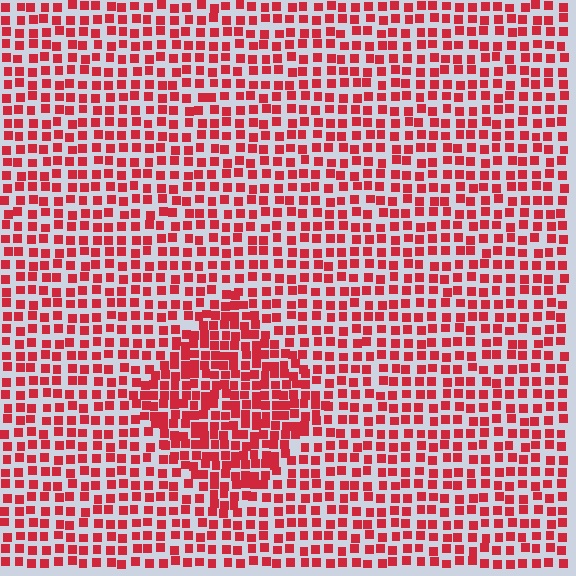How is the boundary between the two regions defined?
The boundary is defined by a change in element density (approximately 1.7x ratio). All elements are the same color, size, and shape.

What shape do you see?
I see a diamond.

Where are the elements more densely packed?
The elements are more densely packed inside the diamond boundary.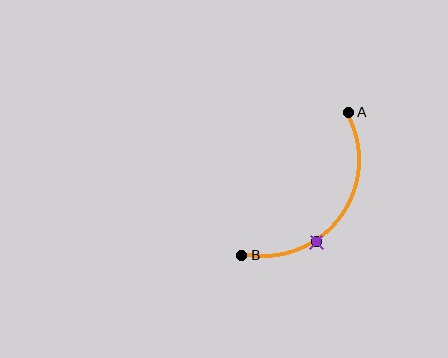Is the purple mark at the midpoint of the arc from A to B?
No. The purple mark lies on the arc but is closer to endpoint B. The arc midpoint would be at the point on the curve equidistant along the arc from both A and B.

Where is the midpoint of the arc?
The arc midpoint is the point on the curve farthest from the straight line joining A and B. It sits below and to the right of that line.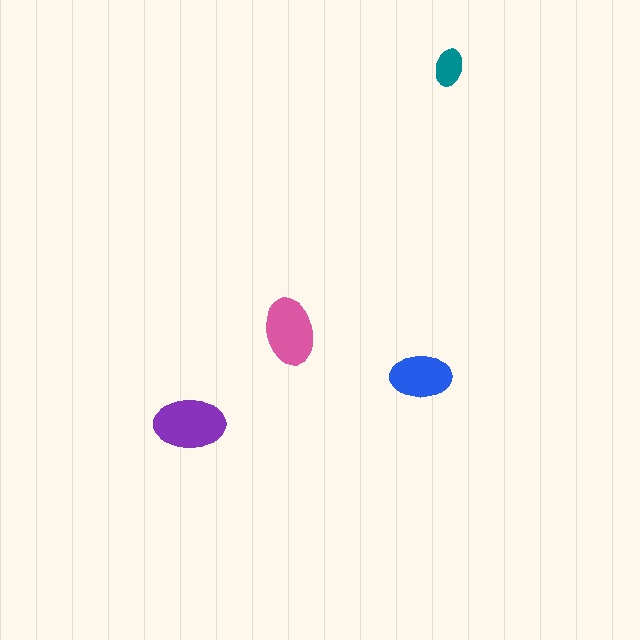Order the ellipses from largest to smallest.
the purple one, the pink one, the blue one, the teal one.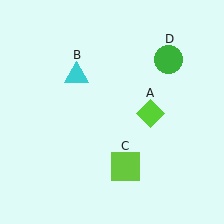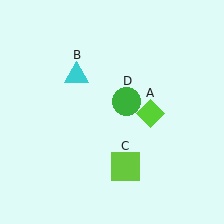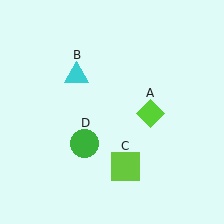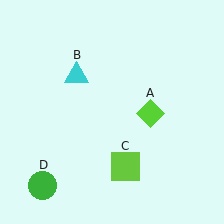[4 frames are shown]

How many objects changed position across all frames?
1 object changed position: green circle (object D).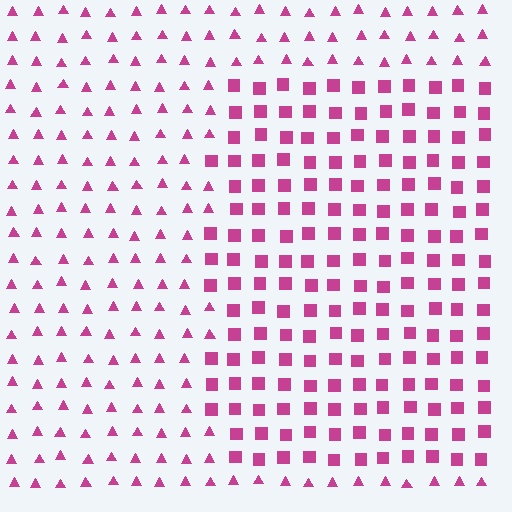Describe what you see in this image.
The image is filled with small magenta elements arranged in a uniform grid. A rectangle-shaped region contains squares, while the surrounding area contains triangles. The boundary is defined purely by the change in element shape.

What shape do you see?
I see a rectangle.